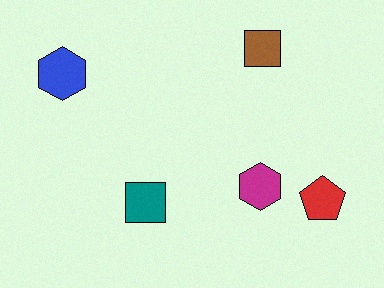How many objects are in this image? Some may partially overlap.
There are 5 objects.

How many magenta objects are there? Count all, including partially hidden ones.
There is 1 magenta object.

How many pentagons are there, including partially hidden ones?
There is 1 pentagon.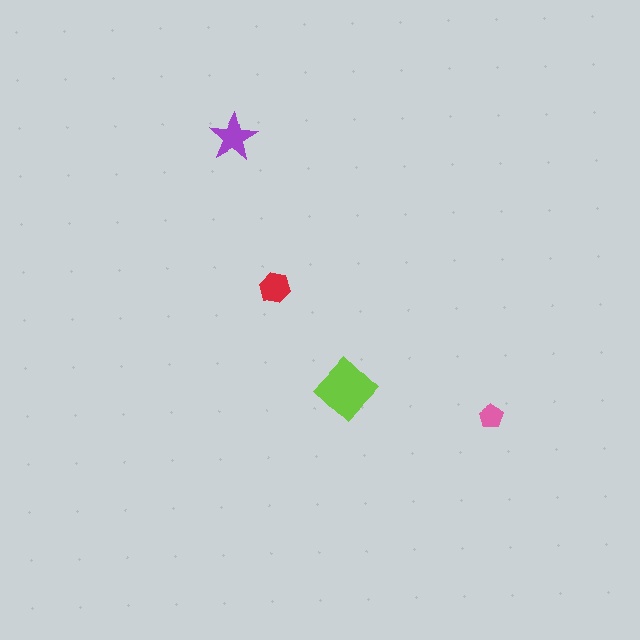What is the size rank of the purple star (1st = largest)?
2nd.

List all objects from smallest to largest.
The pink pentagon, the red hexagon, the purple star, the lime diamond.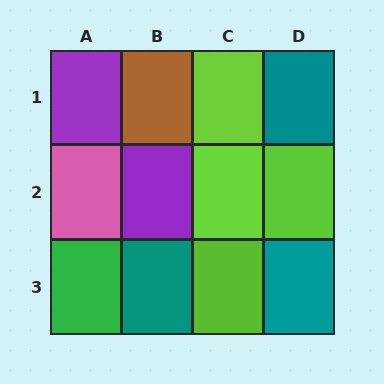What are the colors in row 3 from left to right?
Green, teal, lime, teal.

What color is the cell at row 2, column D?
Lime.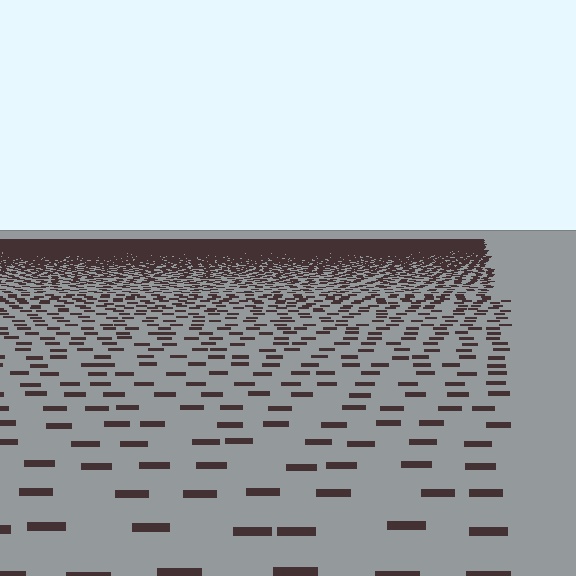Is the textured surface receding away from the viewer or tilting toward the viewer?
The surface is receding away from the viewer. Texture elements get smaller and denser toward the top.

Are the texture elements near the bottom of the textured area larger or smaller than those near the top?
Larger. Near the bottom, elements are closer to the viewer and appear at a bigger on-screen size.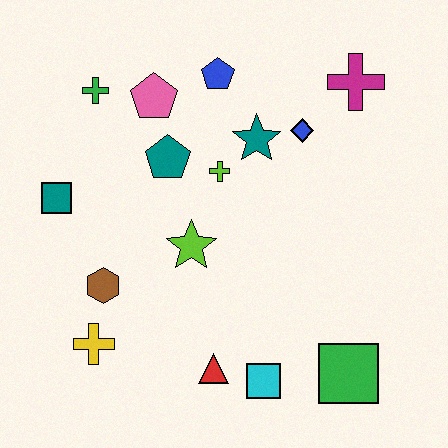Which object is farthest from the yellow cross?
The magenta cross is farthest from the yellow cross.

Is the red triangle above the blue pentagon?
No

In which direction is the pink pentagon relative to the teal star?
The pink pentagon is to the left of the teal star.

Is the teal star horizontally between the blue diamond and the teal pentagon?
Yes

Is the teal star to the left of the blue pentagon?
No